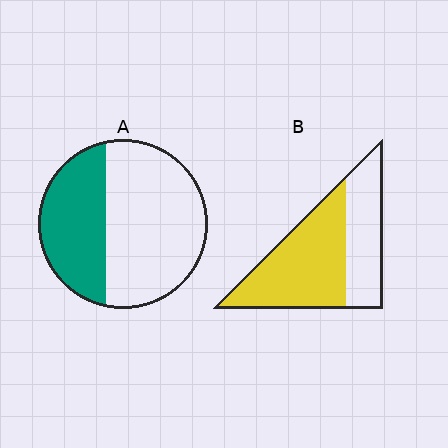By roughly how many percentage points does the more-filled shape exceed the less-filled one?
By roughly 25 percentage points (B over A).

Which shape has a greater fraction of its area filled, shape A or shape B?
Shape B.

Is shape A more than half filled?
No.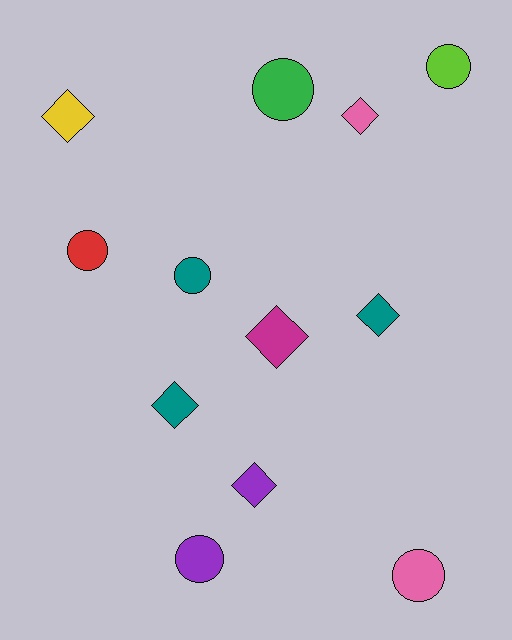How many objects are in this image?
There are 12 objects.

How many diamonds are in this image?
There are 6 diamonds.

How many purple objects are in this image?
There are 2 purple objects.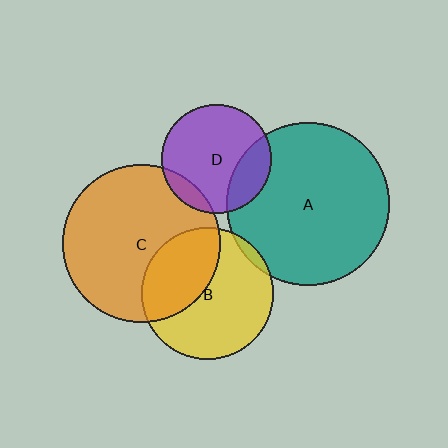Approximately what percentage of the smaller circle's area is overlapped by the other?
Approximately 40%.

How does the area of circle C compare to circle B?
Approximately 1.5 times.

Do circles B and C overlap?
Yes.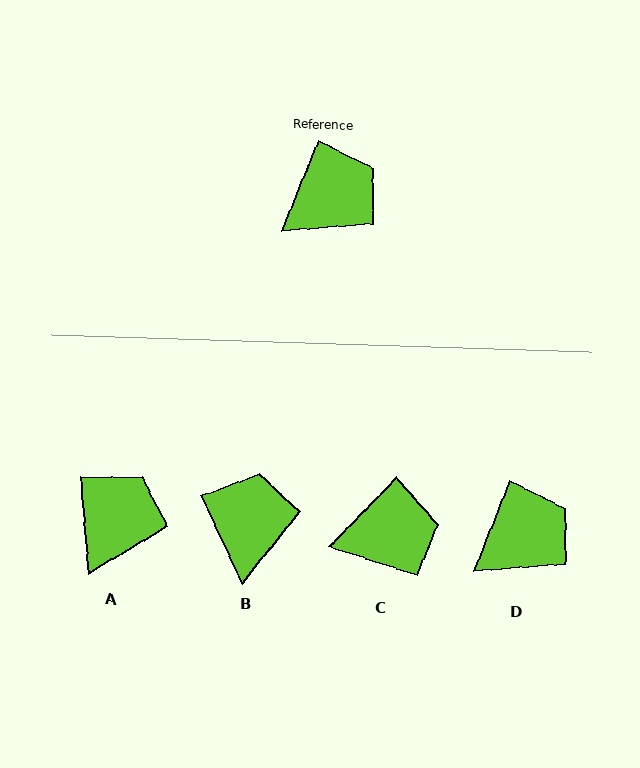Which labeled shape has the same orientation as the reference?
D.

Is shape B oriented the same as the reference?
No, it is off by about 47 degrees.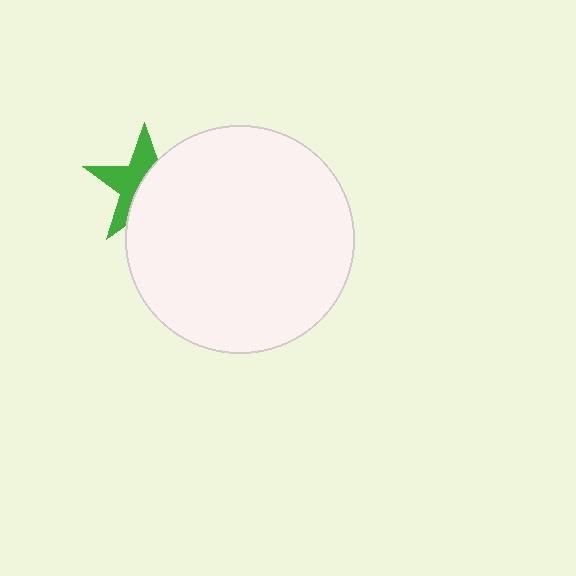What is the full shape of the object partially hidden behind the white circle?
The partially hidden object is a green star.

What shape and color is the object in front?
The object in front is a white circle.